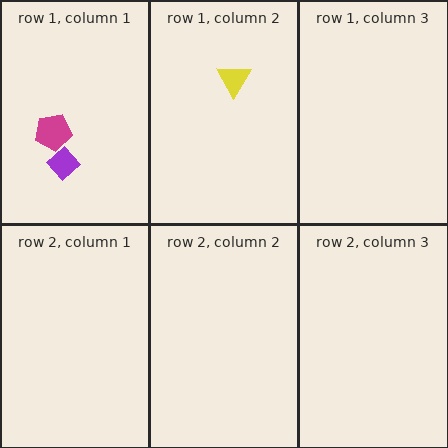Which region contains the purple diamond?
The row 1, column 1 region.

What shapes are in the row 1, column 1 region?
The magenta pentagon, the purple diamond.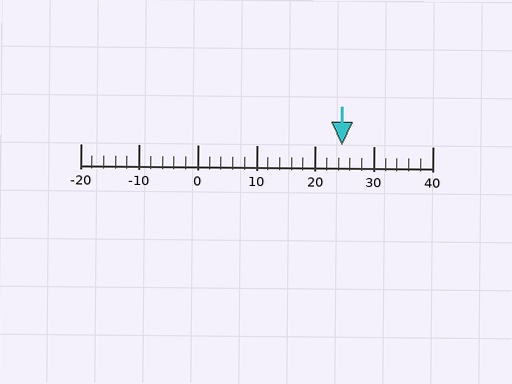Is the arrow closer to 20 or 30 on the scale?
The arrow is closer to 20.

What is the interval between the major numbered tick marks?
The major tick marks are spaced 10 units apart.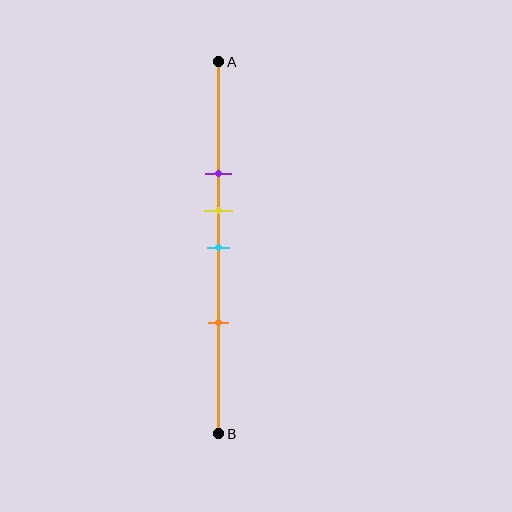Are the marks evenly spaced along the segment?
No, the marks are not evenly spaced.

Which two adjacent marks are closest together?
The yellow and cyan marks are the closest adjacent pair.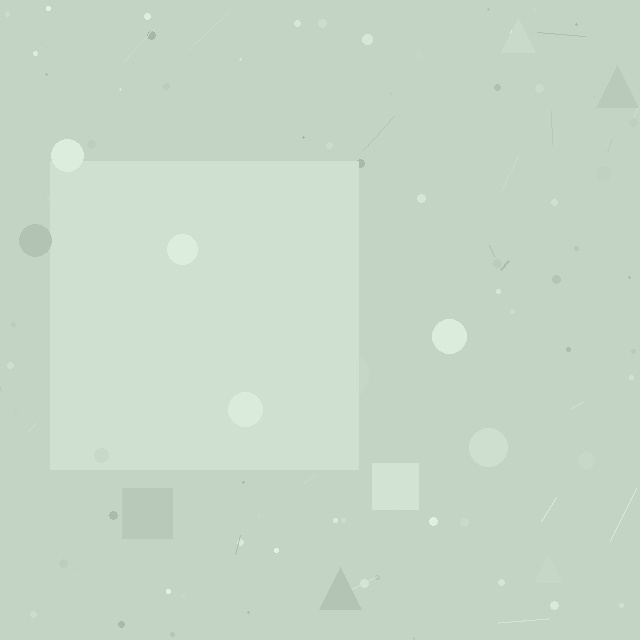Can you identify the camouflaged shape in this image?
The camouflaged shape is a square.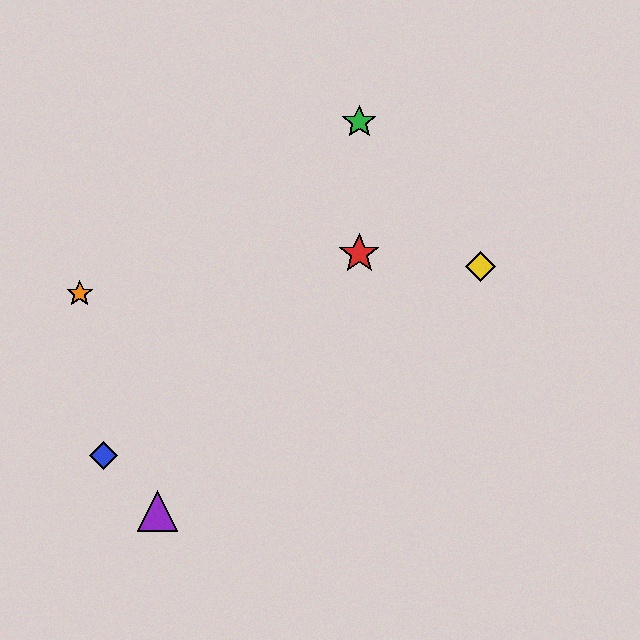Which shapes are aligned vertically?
The red star, the green star are aligned vertically.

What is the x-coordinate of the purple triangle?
The purple triangle is at x≈157.